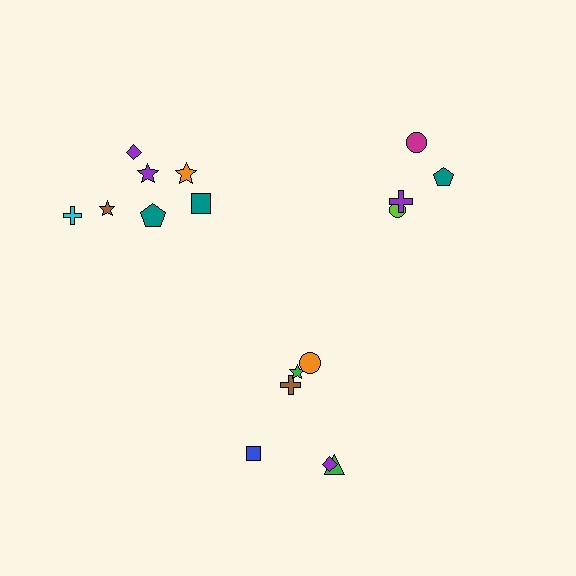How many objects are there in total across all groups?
There are 17 objects.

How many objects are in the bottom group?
There are 6 objects.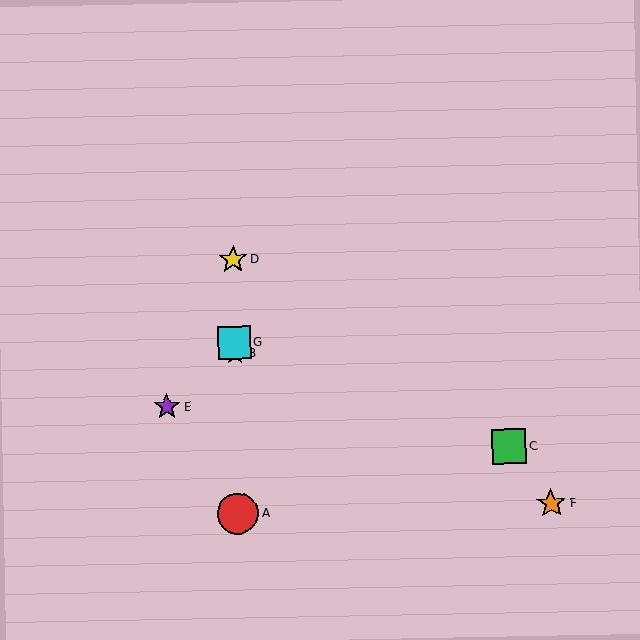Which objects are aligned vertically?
Objects A, B, D, G are aligned vertically.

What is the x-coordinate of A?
Object A is at x≈238.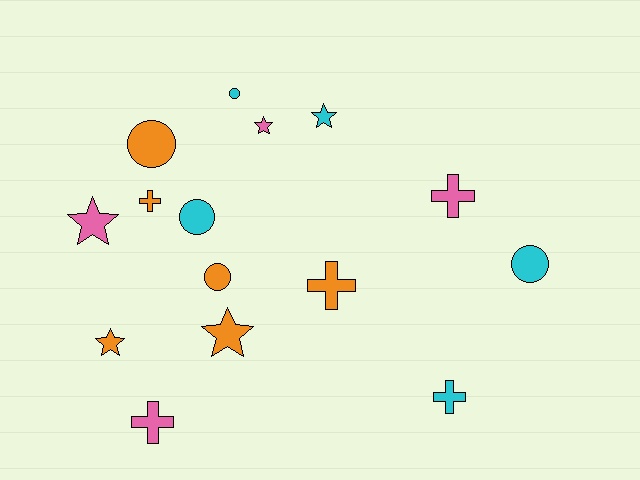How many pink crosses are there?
There are 2 pink crosses.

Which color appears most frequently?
Orange, with 6 objects.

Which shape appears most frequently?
Cross, with 5 objects.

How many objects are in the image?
There are 15 objects.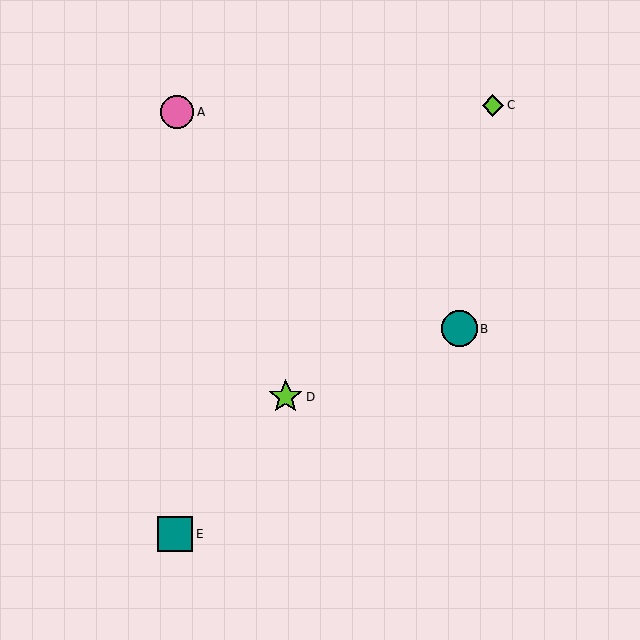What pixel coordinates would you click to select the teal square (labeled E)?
Click at (175, 534) to select the teal square E.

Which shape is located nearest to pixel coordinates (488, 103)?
The lime diamond (labeled C) at (493, 105) is nearest to that location.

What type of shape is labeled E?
Shape E is a teal square.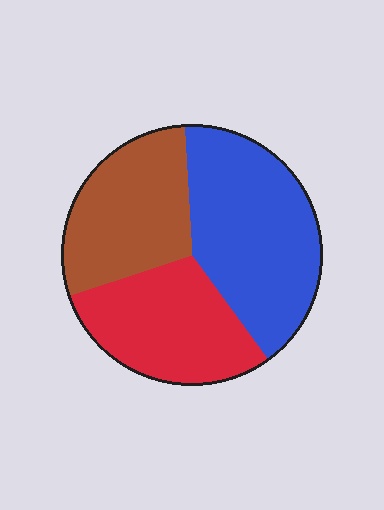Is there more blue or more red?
Blue.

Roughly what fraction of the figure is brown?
Brown covers 29% of the figure.